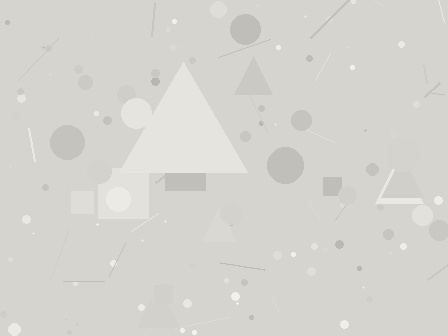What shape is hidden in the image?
A triangle is hidden in the image.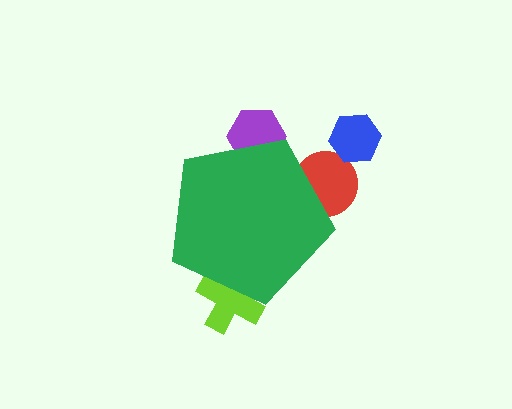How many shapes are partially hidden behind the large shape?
3 shapes are partially hidden.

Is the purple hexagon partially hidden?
Yes, the purple hexagon is partially hidden behind the green pentagon.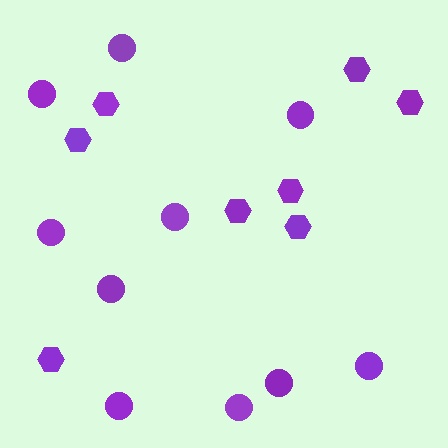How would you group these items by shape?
There are 2 groups: one group of hexagons (8) and one group of circles (10).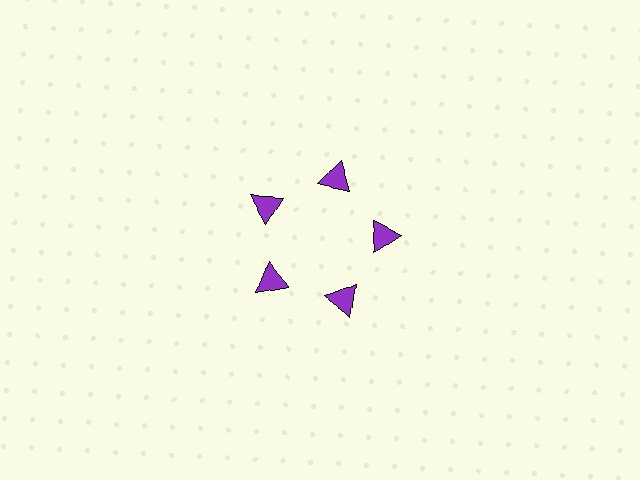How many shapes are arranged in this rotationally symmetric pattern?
There are 5 shapes, arranged in 5 groups of 1.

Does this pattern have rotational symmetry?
Yes, this pattern has 5-fold rotational symmetry. It looks the same after rotating 72 degrees around the center.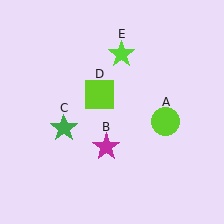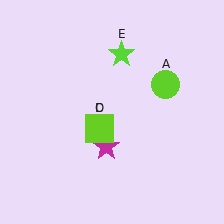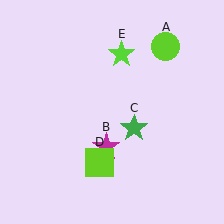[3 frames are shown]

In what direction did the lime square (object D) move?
The lime square (object D) moved down.